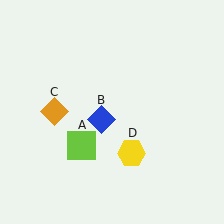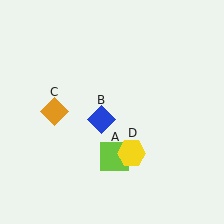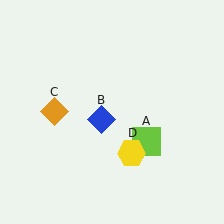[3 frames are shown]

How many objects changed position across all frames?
1 object changed position: lime square (object A).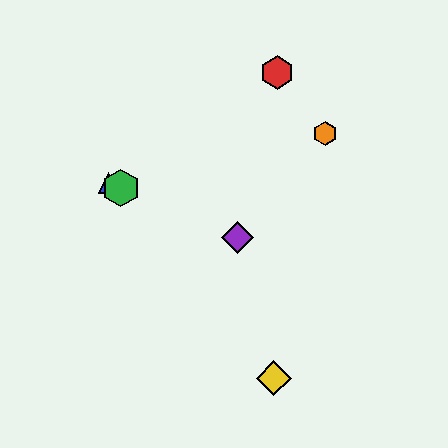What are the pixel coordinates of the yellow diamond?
The yellow diamond is at (274, 378).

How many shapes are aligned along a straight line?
3 shapes (the blue triangle, the green hexagon, the purple diamond) are aligned along a straight line.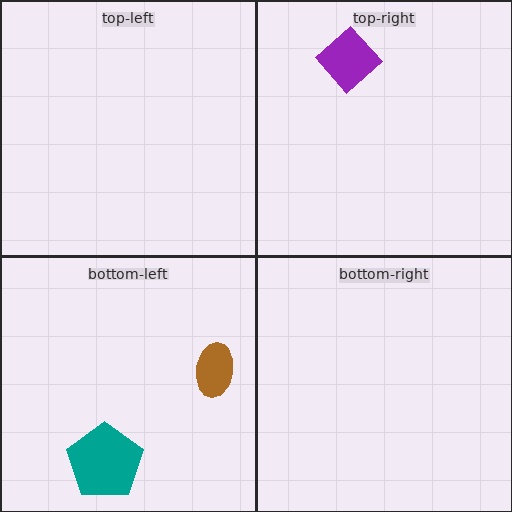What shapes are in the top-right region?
The purple diamond.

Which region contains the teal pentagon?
The bottom-left region.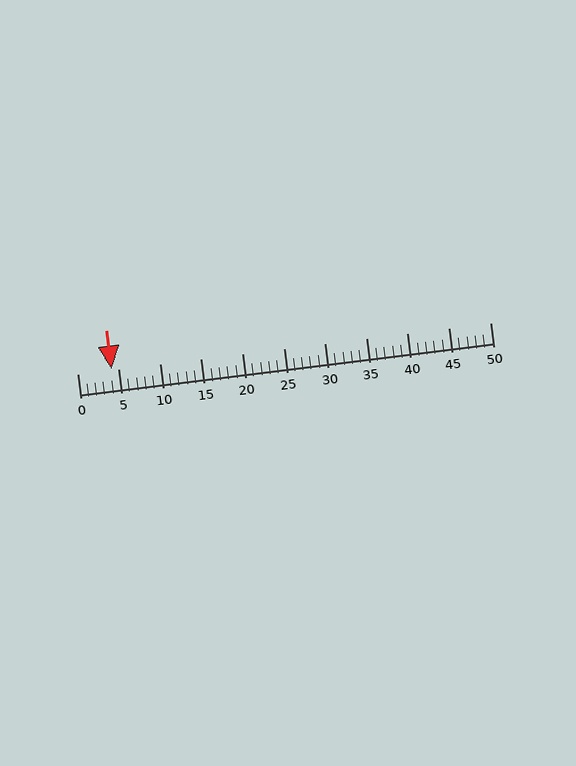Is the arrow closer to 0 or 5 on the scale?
The arrow is closer to 5.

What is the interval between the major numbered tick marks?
The major tick marks are spaced 5 units apart.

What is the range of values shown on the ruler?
The ruler shows values from 0 to 50.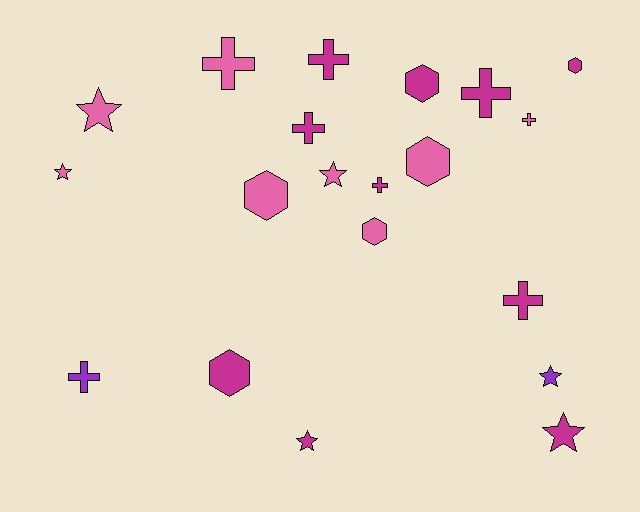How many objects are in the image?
There are 20 objects.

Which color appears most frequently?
Magenta, with 10 objects.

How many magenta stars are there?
There are 2 magenta stars.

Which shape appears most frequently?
Cross, with 8 objects.